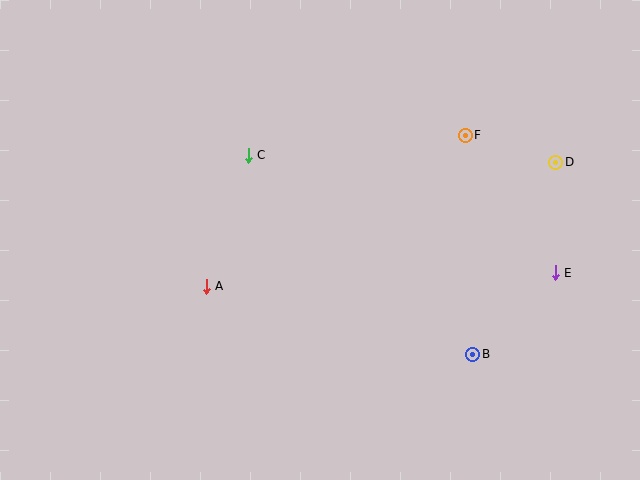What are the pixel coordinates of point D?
Point D is at (556, 162).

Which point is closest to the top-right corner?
Point D is closest to the top-right corner.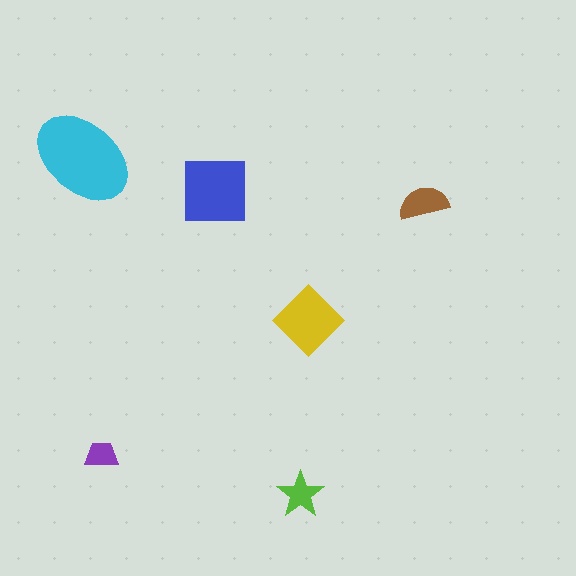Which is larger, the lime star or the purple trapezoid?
The lime star.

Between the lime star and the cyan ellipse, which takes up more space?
The cyan ellipse.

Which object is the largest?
The cyan ellipse.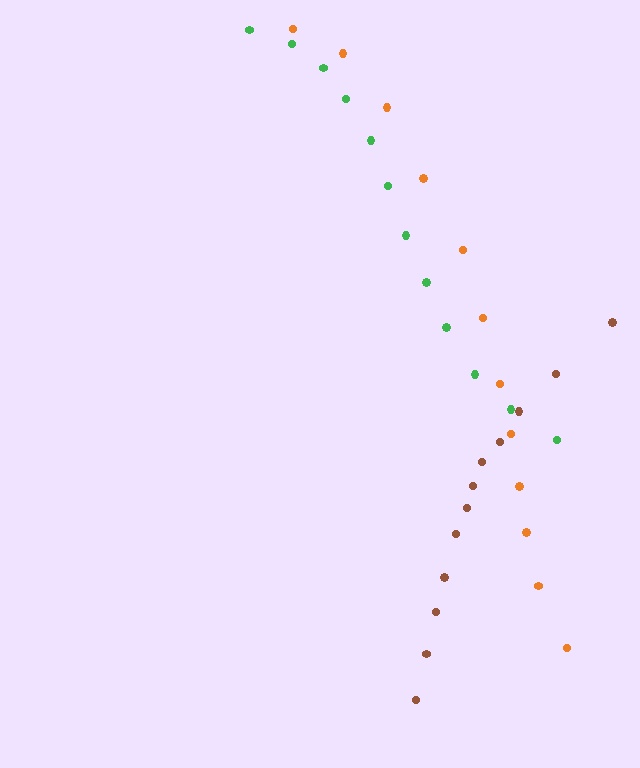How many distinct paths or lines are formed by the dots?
There are 3 distinct paths.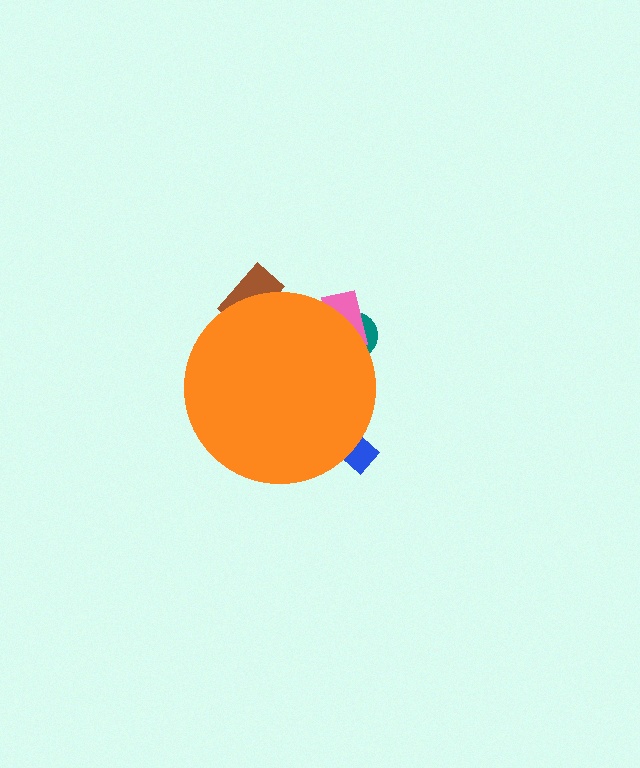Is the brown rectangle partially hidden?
Yes, the brown rectangle is partially hidden behind the orange circle.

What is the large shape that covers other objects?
An orange circle.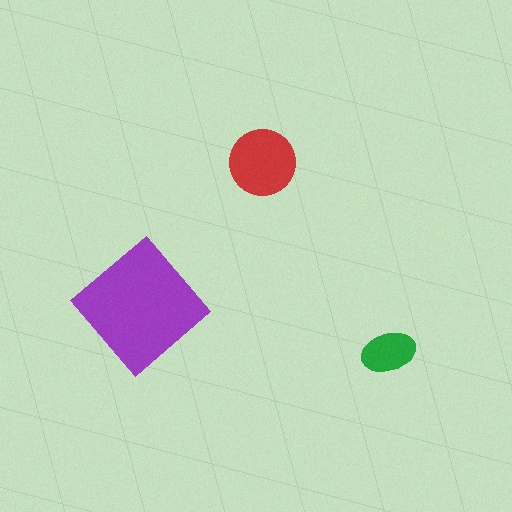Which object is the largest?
The purple diamond.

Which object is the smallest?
The green ellipse.